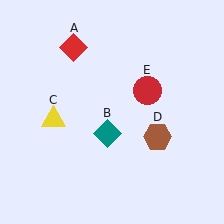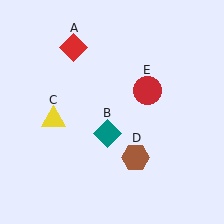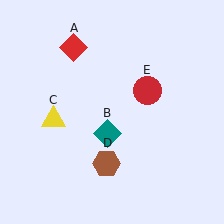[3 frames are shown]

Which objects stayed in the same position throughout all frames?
Red diamond (object A) and teal diamond (object B) and yellow triangle (object C) and red circle (object E) remained stationary.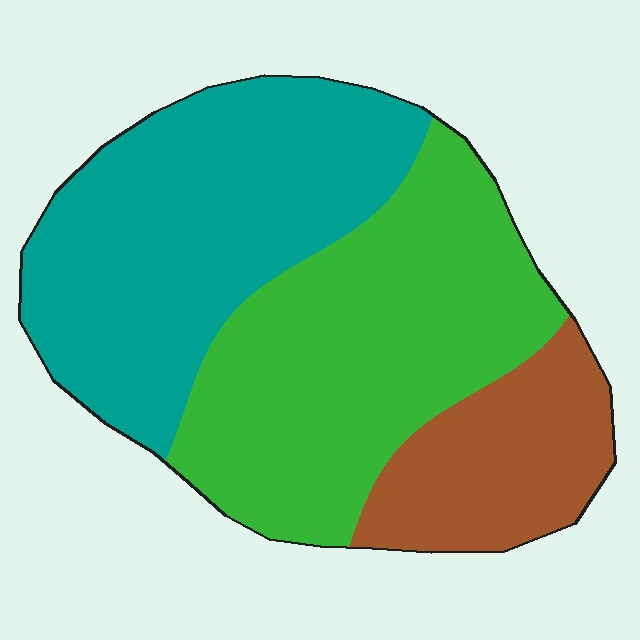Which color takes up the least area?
Brown, at roughly 20%.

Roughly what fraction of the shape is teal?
Teal covers around 40% of the shape.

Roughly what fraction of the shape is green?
Green takes up about two fifths (2/5) of the shape.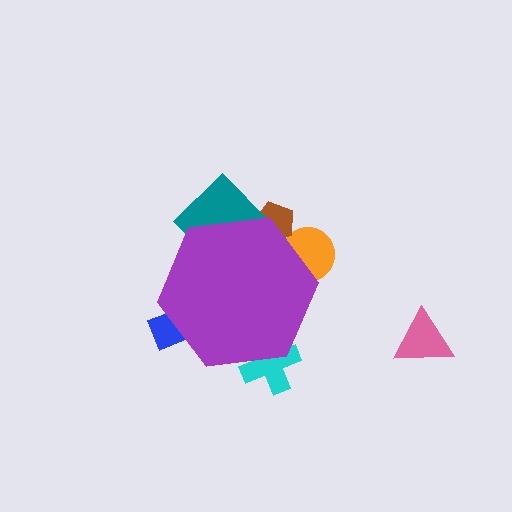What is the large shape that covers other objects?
A purple hexagon.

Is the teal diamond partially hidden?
Yes, the teal diamond is partially hidden behind the purple hexagon.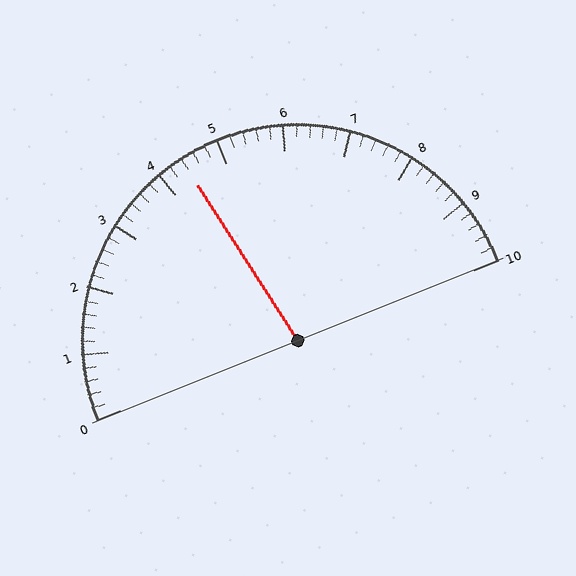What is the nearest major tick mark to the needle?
The nearest major tick mark is 4.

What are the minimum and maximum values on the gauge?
The gauge ranges from 0 to 10.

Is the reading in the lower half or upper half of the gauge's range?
The reading is in the lower half of the range (0 to 10).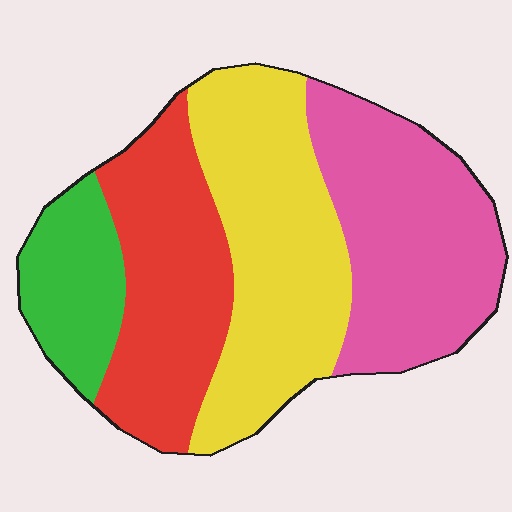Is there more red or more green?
Red.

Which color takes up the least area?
Green, at roughly 15%.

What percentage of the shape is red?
Red covers around 25% of the shape.